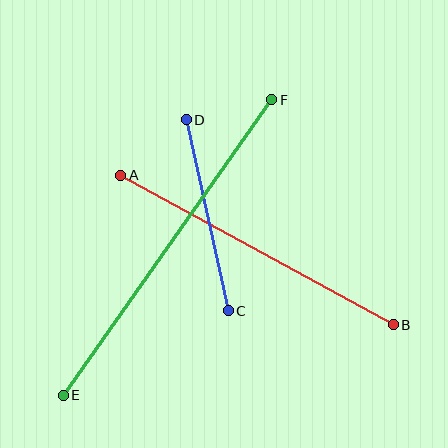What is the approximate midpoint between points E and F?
The midpoint is at approximately (168, 247) pixels.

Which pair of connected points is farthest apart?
Points E and F are farthest apart.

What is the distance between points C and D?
The distance is approximately 195 pixels.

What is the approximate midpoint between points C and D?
The midpoint is at approximately (207, 215) pixels.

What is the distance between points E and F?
The distance is approximately 362 pixels.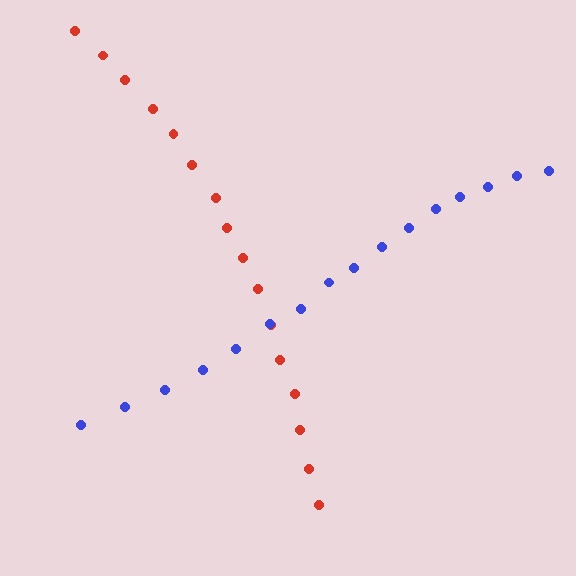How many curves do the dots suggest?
There are 2 distinct paths.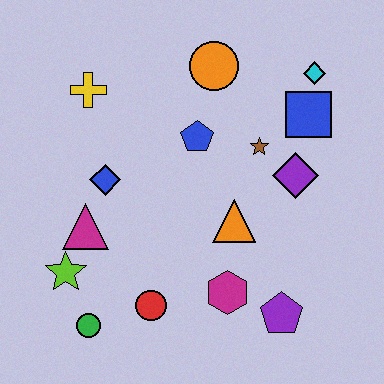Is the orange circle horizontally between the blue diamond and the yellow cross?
No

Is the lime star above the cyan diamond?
No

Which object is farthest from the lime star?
The cyan diamond is farthest from the lime star.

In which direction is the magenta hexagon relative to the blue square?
The magenta hexagon is below the blue square.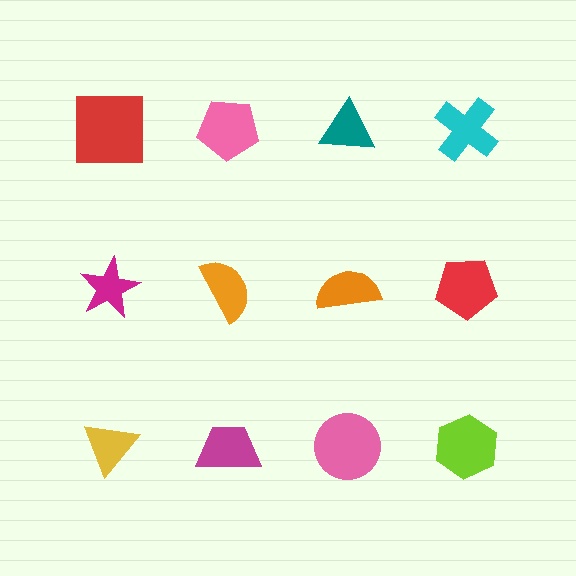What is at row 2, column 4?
A red pentagon.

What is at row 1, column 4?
A cyan cross.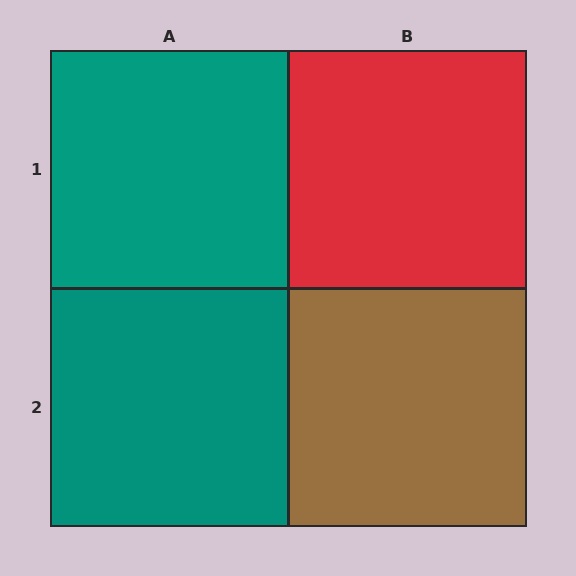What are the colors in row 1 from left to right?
Teal, red.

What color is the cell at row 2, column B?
Brown.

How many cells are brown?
1 cell is brown.